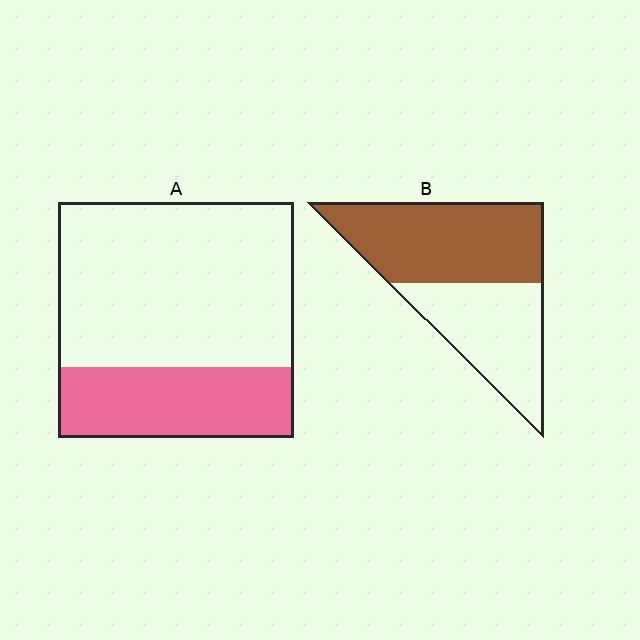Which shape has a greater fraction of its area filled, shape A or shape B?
Shape B.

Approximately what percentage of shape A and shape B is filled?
A is approximately 30% and B is approximately 55%.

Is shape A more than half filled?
No.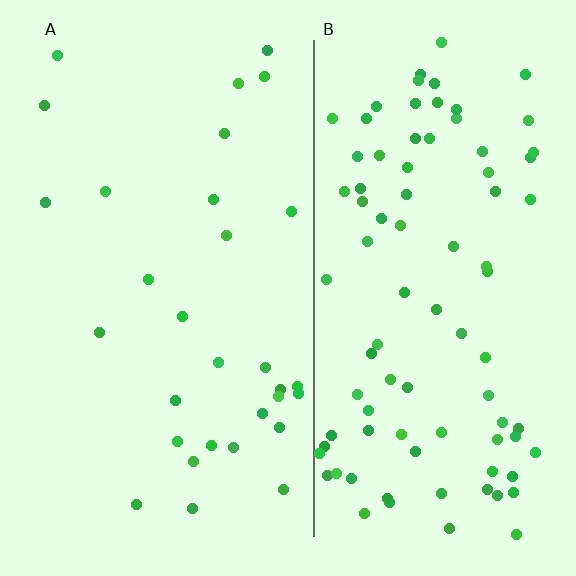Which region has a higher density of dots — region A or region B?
B (the right).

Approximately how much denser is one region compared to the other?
Approximately 3.0× — region B over region A.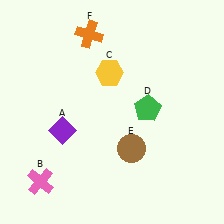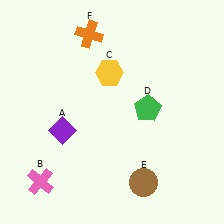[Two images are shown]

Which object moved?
The brown circle (E) moved down.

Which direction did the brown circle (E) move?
The brown circle (E) moved down.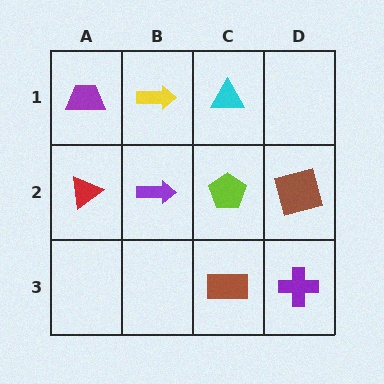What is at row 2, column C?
A lime pentagon.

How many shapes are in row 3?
2 shapes.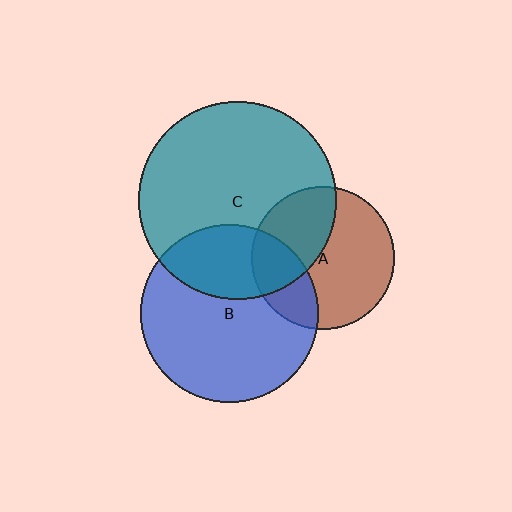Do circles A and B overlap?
Yes.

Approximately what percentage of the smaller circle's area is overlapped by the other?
Approximately 25%.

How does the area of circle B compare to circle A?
Approximately 1.5 times.